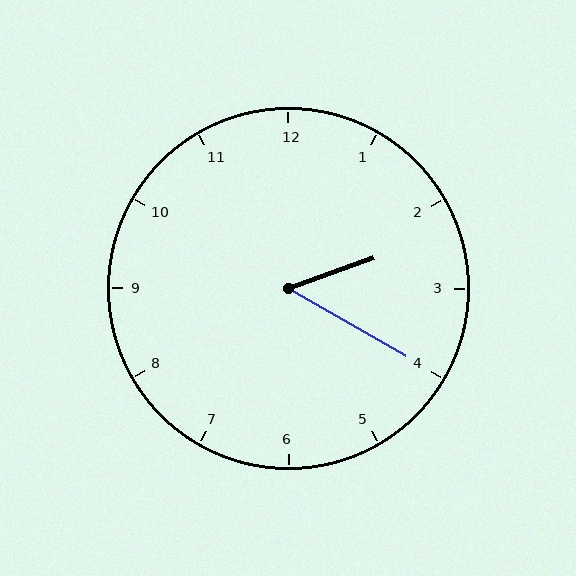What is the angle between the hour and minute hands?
Approximately 50 degrees.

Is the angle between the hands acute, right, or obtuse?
It is acute.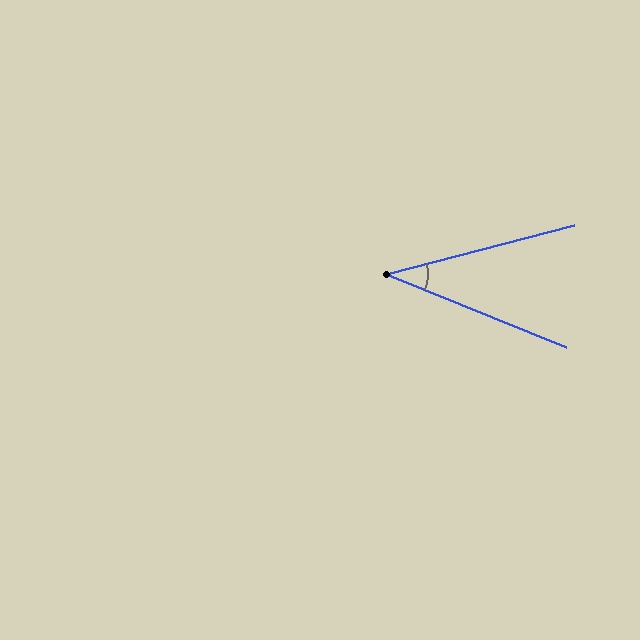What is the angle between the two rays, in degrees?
Approximately 37 degrees.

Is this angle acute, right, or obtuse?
It is acute.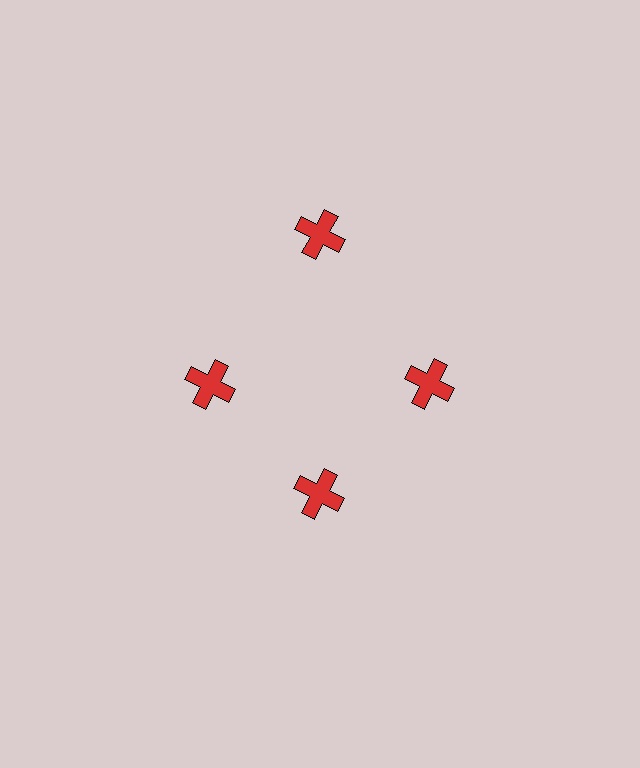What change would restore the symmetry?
The symmetry would be restored by moving it inward, back onto the ring so that all 4 crosses sit at equal angles and equal distance from the center.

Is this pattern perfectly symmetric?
No. The 4 red crosses are arranged in a ring, but one element near the 12 o'clock position is pushed outward from the center, breaking the 4-fold rotational symmetry.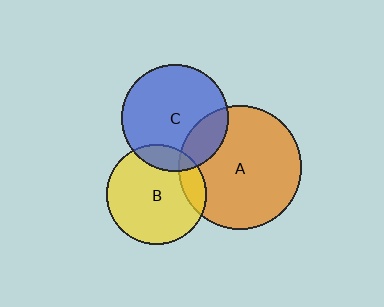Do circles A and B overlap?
Yes.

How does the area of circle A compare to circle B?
Approximately 1.5 times.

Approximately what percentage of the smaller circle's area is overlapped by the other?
Approximately 15%.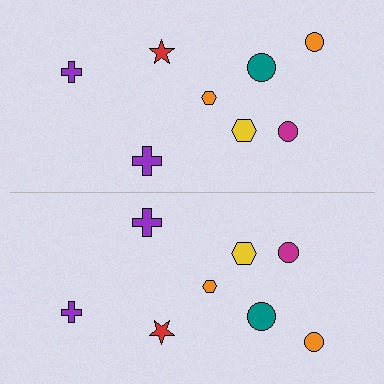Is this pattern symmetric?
Yes, this pattern has bilateral (reflection) symmetry.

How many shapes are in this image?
There are 16 shapes in this image.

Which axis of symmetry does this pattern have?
The pattern has a horizontal axis of symmetry running through the center of the image.